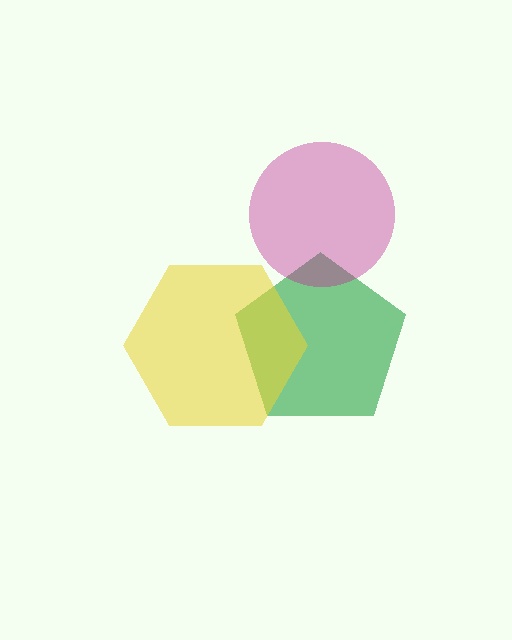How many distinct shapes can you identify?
There are 3 distinct shapes: a green pentagon, a yellow hexagon, a magenta circle.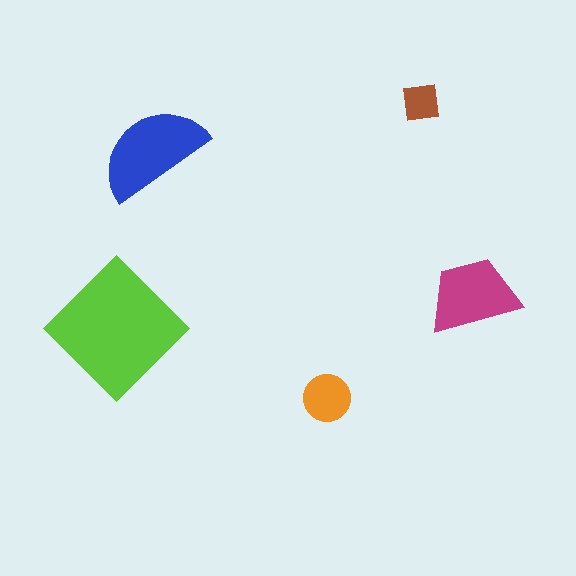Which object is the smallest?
The brown square.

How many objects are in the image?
There are 5 objects in the image.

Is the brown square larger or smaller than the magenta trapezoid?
Smaller.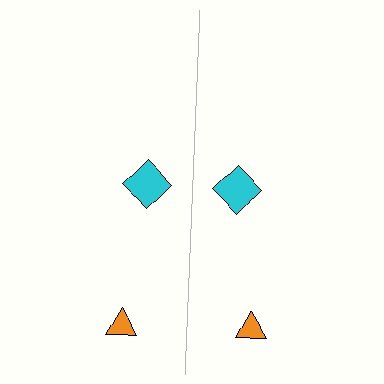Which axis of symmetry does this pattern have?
The pattern has a vertical axis of symmetry running through the center of the image.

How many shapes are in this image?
There are 4 shapes in this image.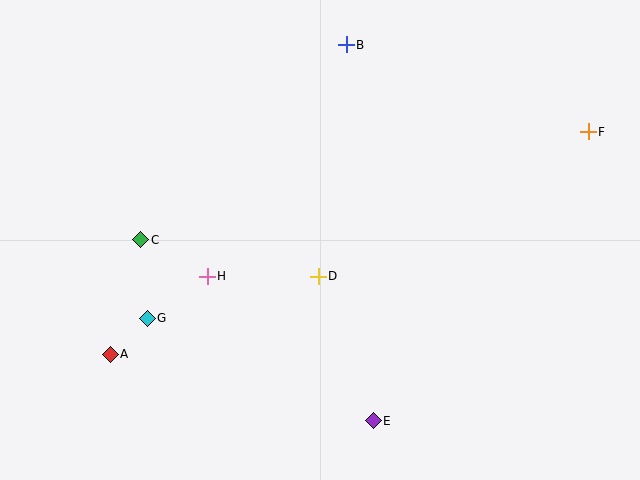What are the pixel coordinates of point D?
Point D is at (318, 276).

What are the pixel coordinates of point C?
Point C is at (141, 240).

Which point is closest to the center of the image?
Point D at (318, 276) is closest to the center.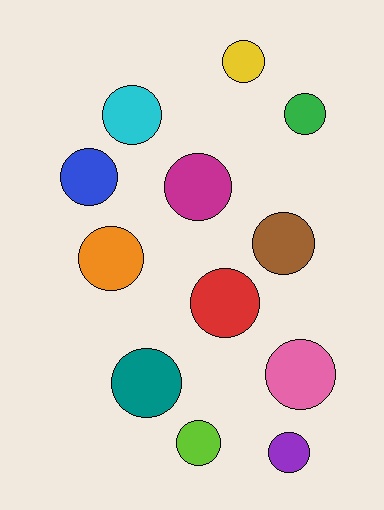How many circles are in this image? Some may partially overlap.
There are 12 circles.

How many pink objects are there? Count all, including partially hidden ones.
There is 1 pink object.